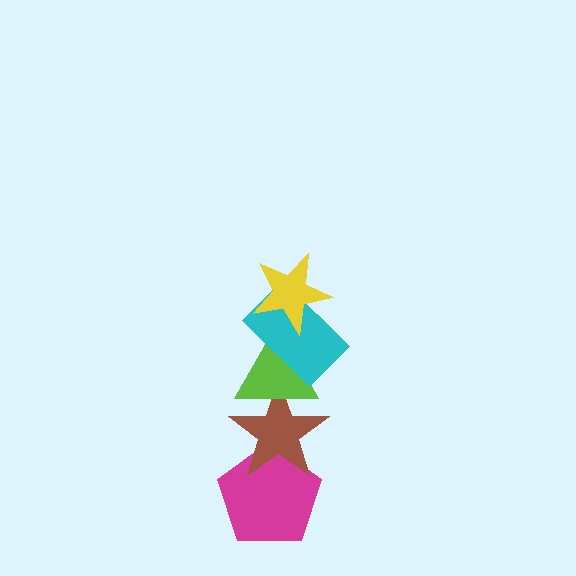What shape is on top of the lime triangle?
The cyan rectangle is on top of the lime triangle.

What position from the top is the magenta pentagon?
The magenta pentagon is 5th from the top.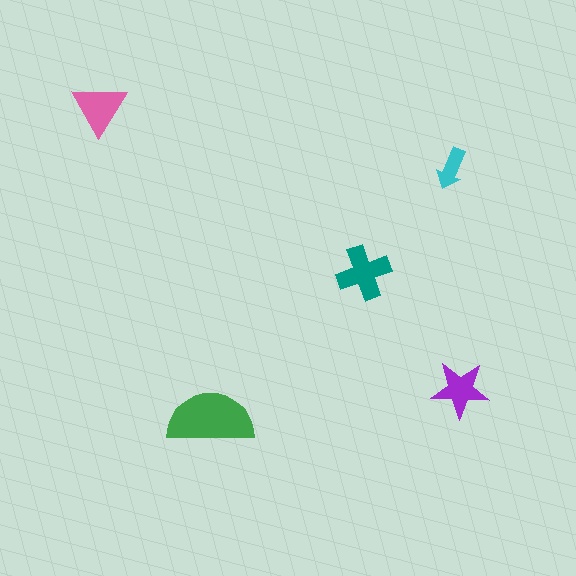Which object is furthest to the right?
The purple star is rightmost.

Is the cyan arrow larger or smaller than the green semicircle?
Smaller.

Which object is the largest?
The green semicircle.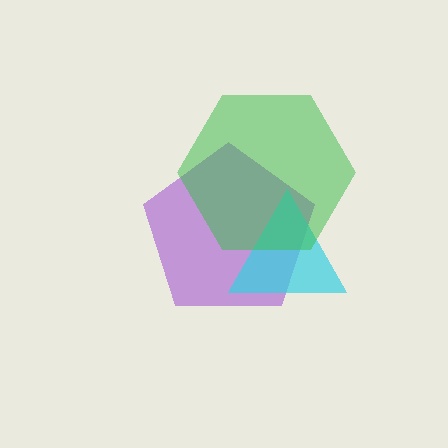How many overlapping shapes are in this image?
There are 3 overlapping shapes in the image.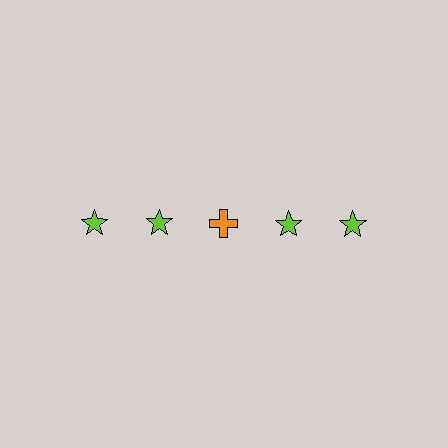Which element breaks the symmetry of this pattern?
The orange cross in the top row, center column breaks the symmetry. All other shapes are lime stars.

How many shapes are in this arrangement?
There are 5 shapes arranged in a grid pattern.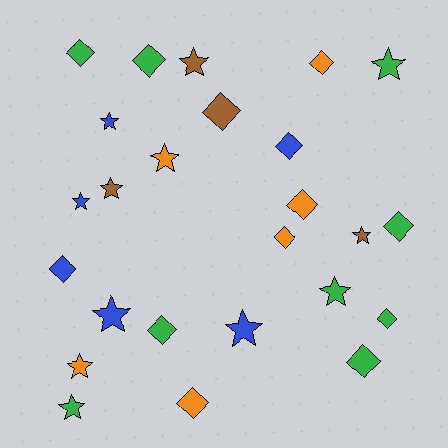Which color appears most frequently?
Green, with 9 objects.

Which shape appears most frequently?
Diamond, with 13 objects.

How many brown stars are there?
There are 3 brown stars.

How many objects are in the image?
There are 25 objects.